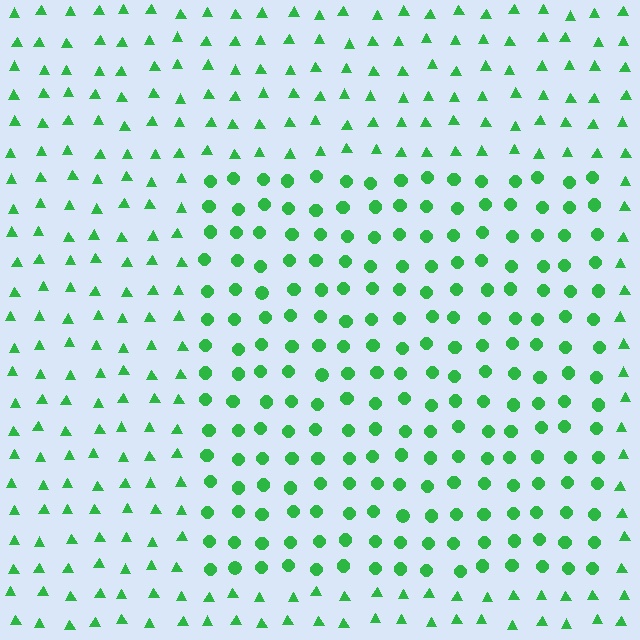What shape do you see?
I see a rectangle.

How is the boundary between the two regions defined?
The boundary is defined by a change in element shape: circles inside vs. triangles outside. All elements share the same color and spacing.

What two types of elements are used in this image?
The image uses circles inside the rectangle region and triangles outside it.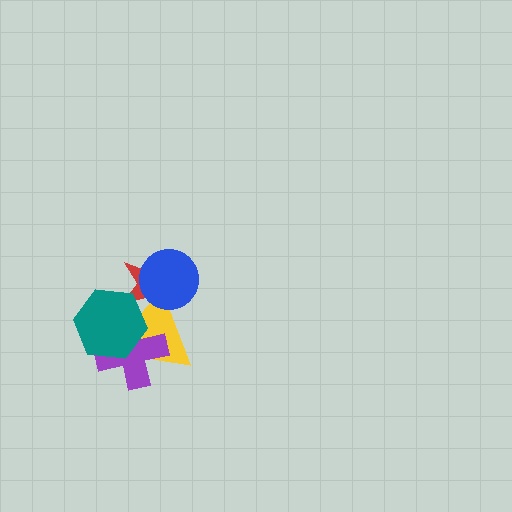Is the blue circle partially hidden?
No, no other shape covers it.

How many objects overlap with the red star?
3 objects overlap with the red star.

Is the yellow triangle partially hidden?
Yes, it is partially covered by another shape.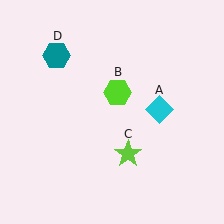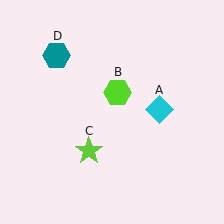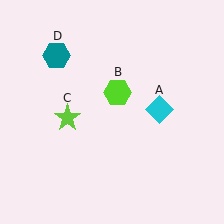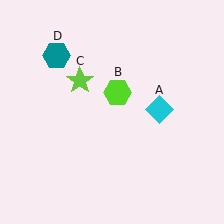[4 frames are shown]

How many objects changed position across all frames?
1 object changed position: lime star (object C).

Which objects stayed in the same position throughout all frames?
Cyan diamond (object A) and lime hexagon (object B) and teal hexagon (object D) remained stationary.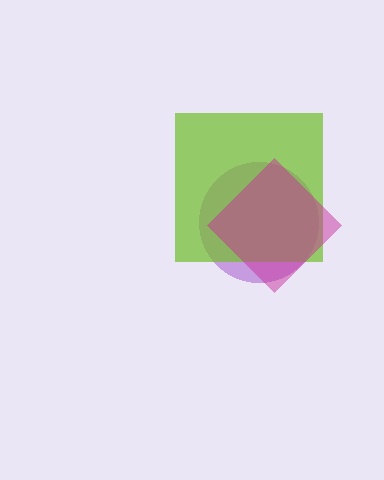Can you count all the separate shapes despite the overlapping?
Yes, there are 3 separate shapes.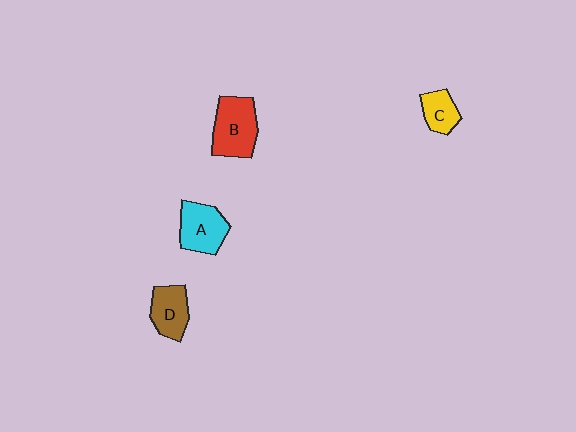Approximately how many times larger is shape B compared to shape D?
Approximately 1.4 times.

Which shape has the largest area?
Shape B (red).